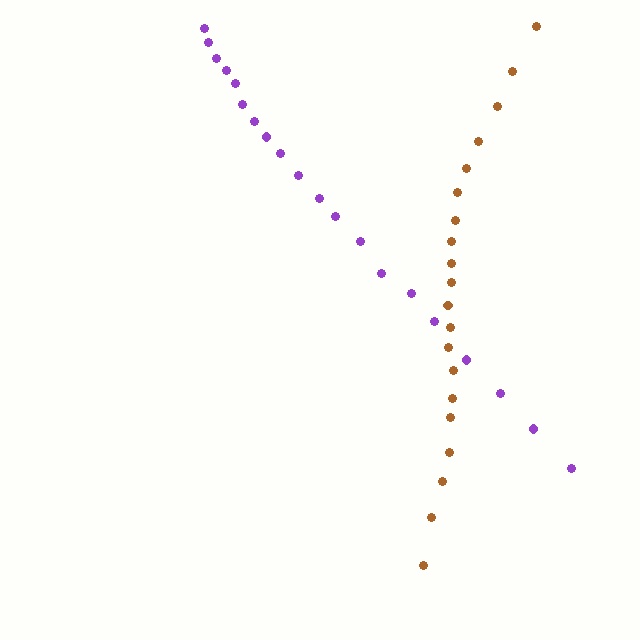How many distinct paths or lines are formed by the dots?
There are 2 distinct paths.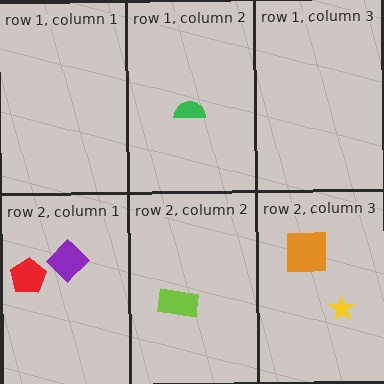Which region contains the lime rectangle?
The row 2, column 2 region.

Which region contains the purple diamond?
The row 2, column 1 region.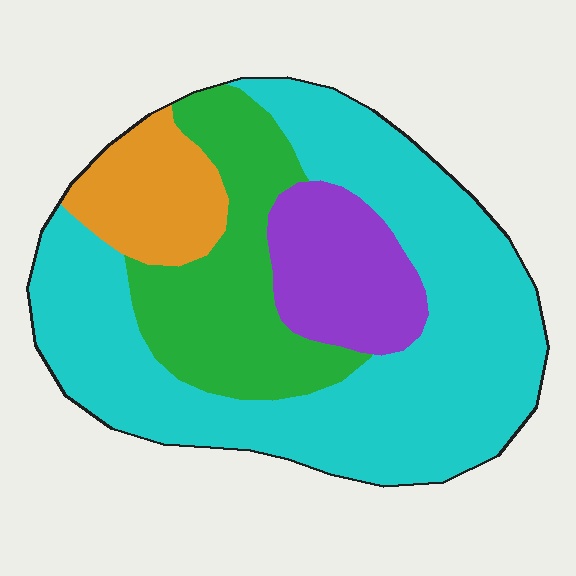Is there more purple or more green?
Green.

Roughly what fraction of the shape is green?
Green takes up about one fifth (1/5) of the shape.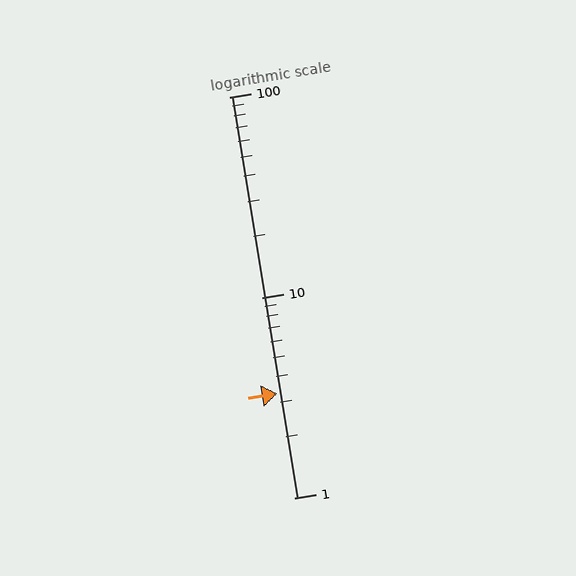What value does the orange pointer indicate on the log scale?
The pointer indicates approximately 3.3.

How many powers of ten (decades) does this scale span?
The scale spans 2 decades, from 1 to 100.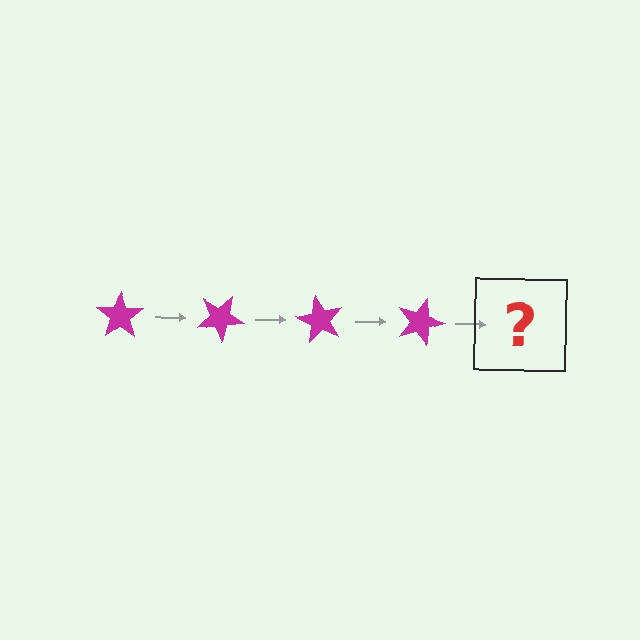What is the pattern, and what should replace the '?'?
The pattern is that the star rotates 30 degrees each step. The '?' should be a magenta star rotated 120 degrees.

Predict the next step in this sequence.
The next step is a magenta star rotated 120 degrees.